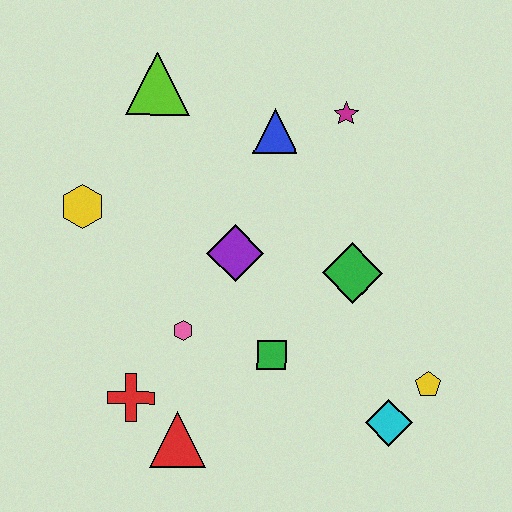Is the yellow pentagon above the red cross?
Yes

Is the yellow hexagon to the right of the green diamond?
No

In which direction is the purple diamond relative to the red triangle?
The purple diamond is above the red triangle.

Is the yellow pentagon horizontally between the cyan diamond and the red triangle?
No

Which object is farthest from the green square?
The lime triangle is farthest from the green square.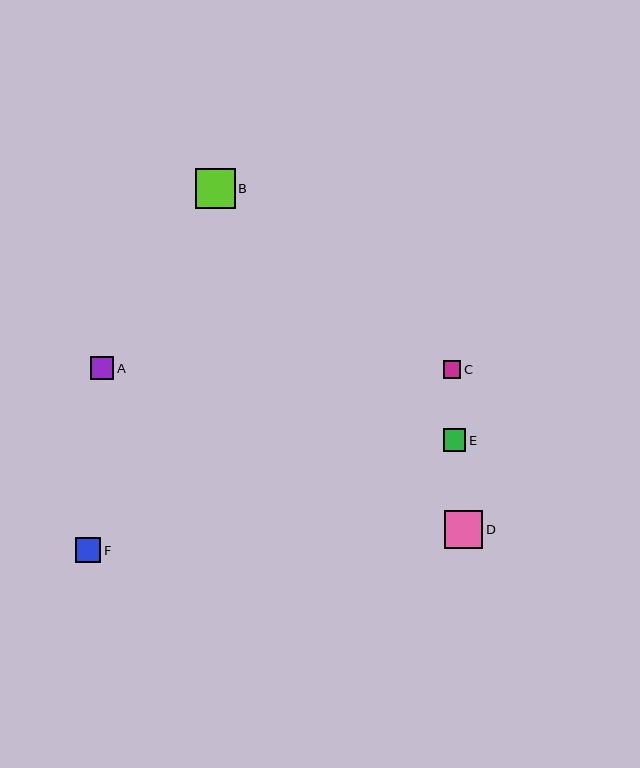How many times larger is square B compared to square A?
Square B is approximately 1.7 times the size of square A.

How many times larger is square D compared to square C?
Square D is approximately 2.1 times the size of square C.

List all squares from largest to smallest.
From largest to smallest: B, D, F, A, E, C.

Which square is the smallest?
Square C is the smallest with a size of approximately 18 pixels.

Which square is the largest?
Square B is the largest with a size of approximately 40 pixels.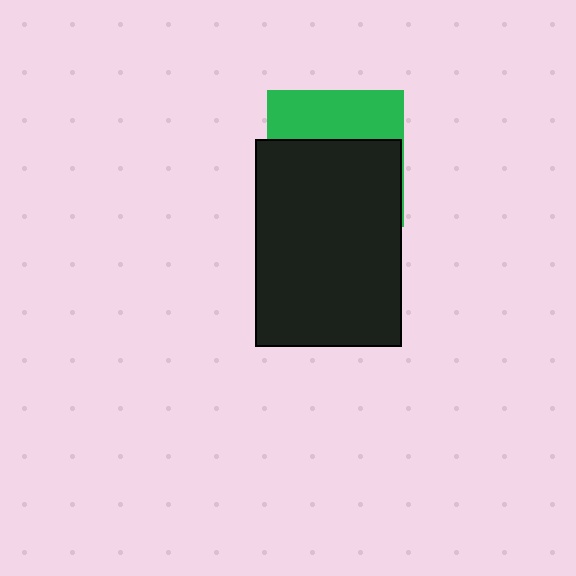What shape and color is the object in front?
The object in front is a black rectangle.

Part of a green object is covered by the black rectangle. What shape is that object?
It is a square.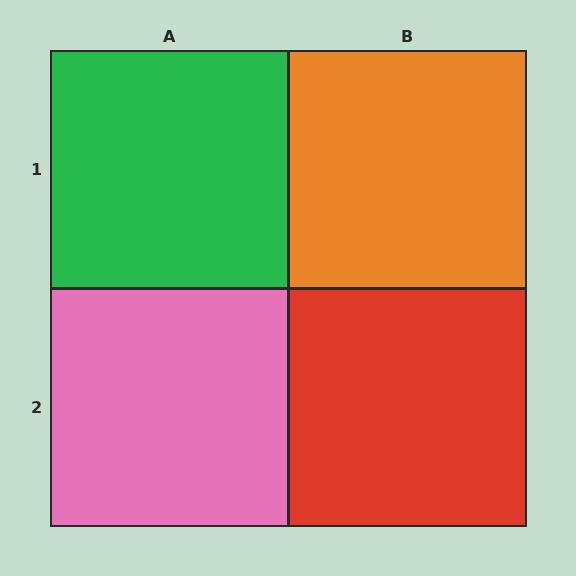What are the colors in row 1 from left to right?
Green, orange.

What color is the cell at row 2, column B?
Red.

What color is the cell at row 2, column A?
Pink.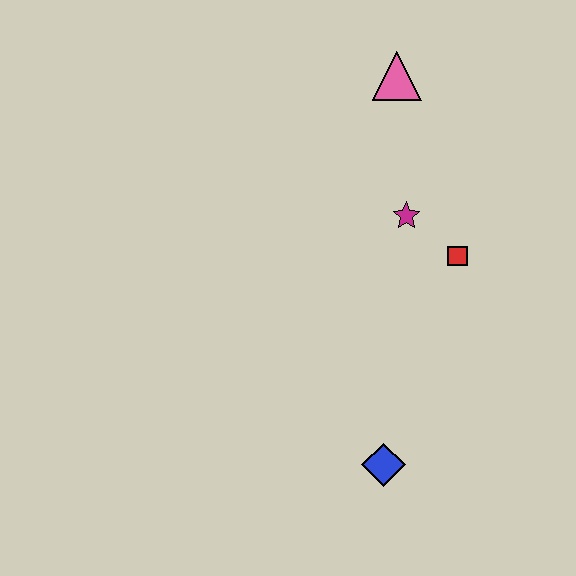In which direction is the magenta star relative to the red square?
The magenta star is to the left of the red square.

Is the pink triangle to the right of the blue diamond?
Yes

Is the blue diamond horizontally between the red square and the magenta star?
No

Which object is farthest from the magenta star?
The blue diamond is farthest from the magenta star.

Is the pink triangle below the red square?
No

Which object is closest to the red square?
The magenta star is closest to the red square.